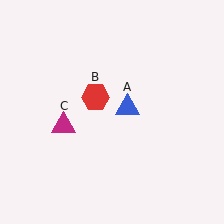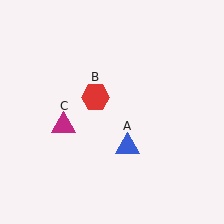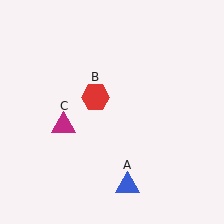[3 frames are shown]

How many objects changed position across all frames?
1 object changed position: blue triangle (object A).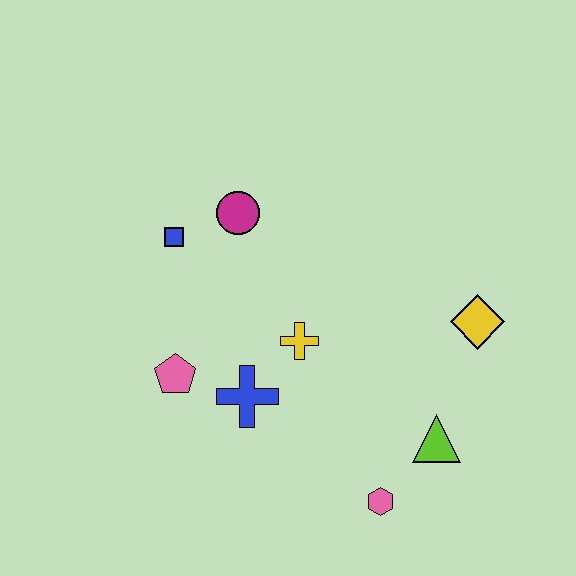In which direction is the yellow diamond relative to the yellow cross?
The yellow diamond is to the right of the yellow cross.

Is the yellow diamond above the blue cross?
Yes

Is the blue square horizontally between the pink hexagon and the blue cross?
No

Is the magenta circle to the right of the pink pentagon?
Yes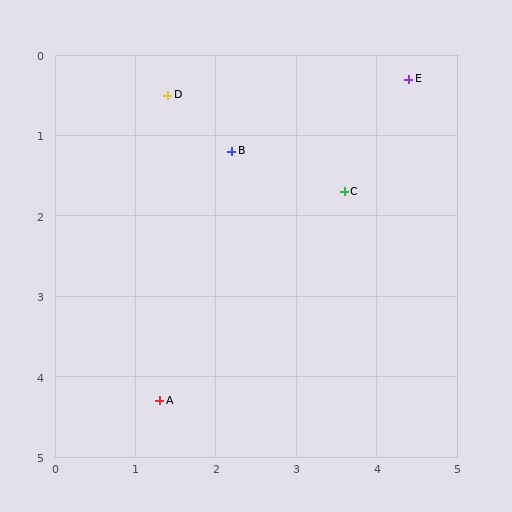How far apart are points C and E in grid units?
Points C and E are about 1.6 grid units apart.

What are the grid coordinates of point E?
Point E is at approximately (4.4, 0.3).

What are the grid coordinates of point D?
Point D is at approximately (1.4, 0.5).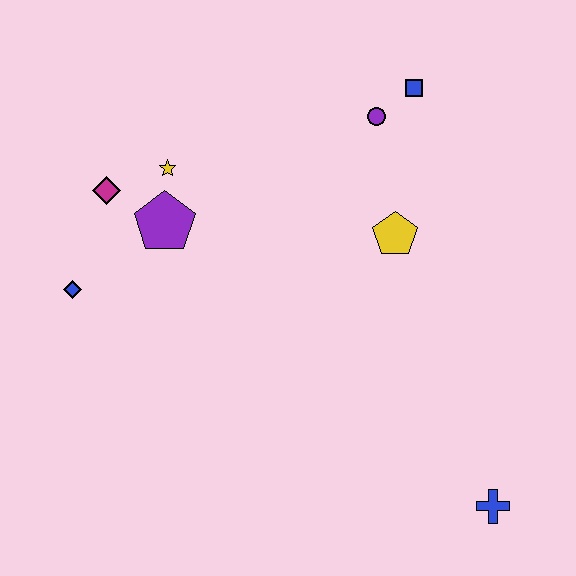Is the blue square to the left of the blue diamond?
No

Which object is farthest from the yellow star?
The blue cross is farthest from the yellow star.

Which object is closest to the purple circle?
The blue square is closest to the purple circle.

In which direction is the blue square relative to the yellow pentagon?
The blue square is above the yellow pentagon.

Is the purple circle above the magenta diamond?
Yes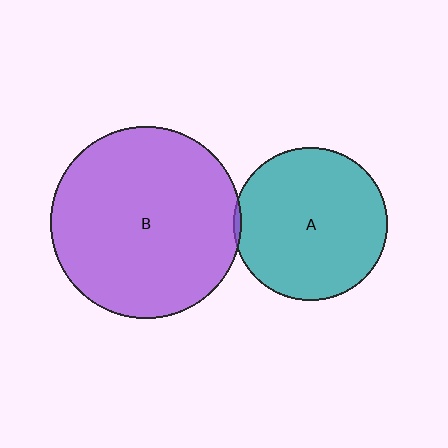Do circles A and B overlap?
Yes.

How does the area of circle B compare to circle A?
Approximately 1.6 times.